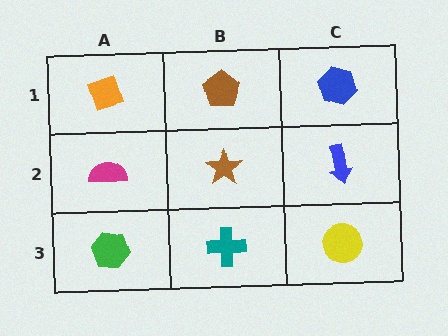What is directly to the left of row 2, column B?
A magenta semicircle.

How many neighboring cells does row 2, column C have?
3.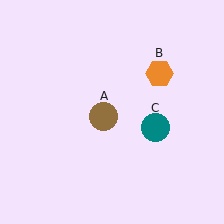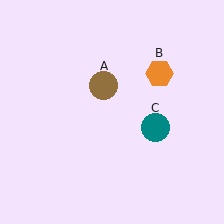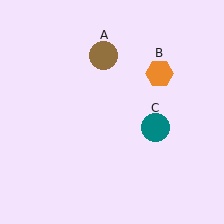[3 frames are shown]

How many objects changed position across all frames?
1 object changed position: brown circle (object A).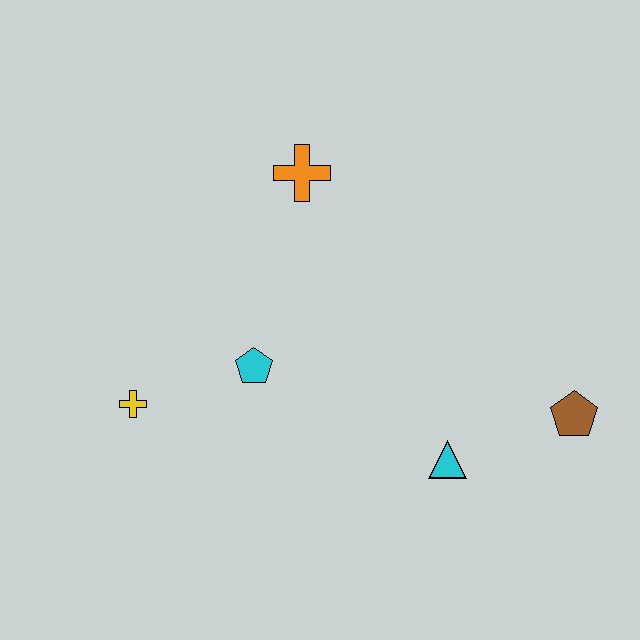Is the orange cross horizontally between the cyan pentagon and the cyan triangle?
Yes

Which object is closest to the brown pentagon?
The cyan triangle is closest to the brown pentagon.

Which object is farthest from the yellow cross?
The brown pentagon is farthest from the yellow cross.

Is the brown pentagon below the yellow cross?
Yes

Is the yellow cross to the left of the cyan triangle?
Yes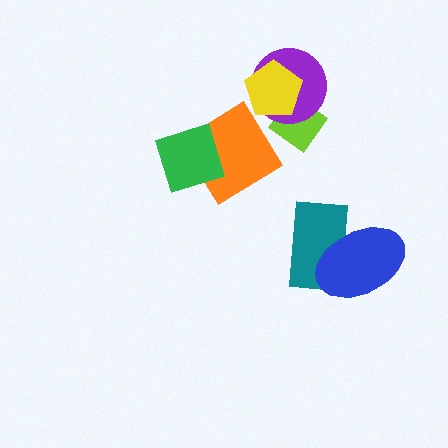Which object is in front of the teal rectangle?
The blue ellipse is in front of the teal rectangle.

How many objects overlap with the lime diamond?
2 objects overlap with the lime diamond.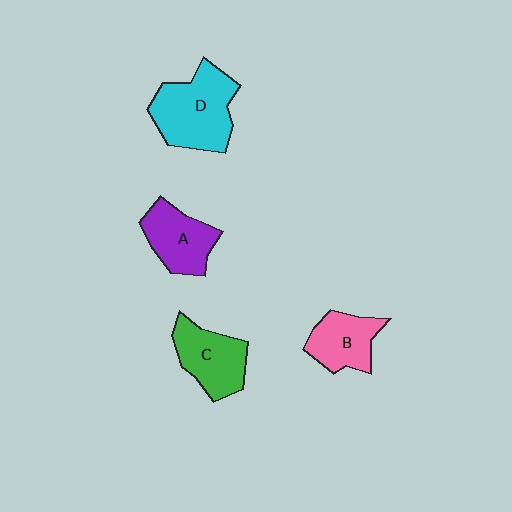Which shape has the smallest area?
Shape B (pink).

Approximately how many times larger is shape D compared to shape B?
Approximately 1.6 times.